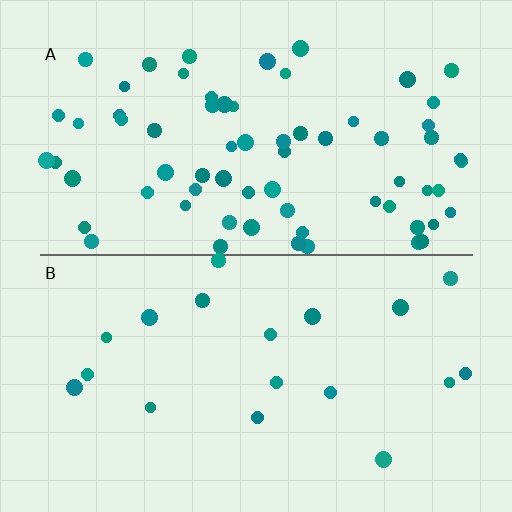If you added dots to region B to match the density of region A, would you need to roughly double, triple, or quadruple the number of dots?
Approximately quadruple.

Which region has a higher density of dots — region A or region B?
A (the top).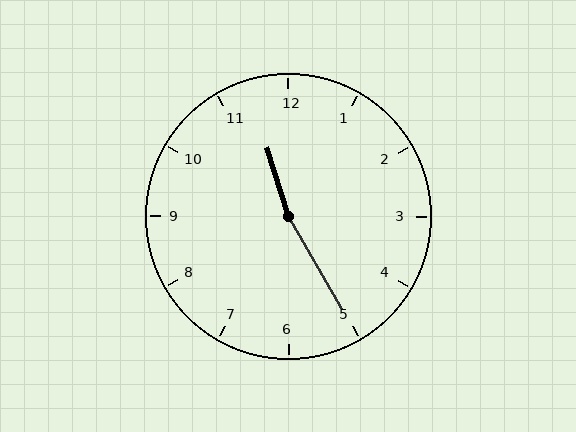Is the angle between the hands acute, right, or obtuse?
It is obtuse.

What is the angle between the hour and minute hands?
Approximately 168 degrees.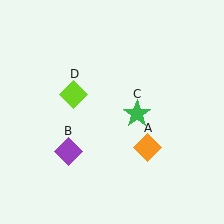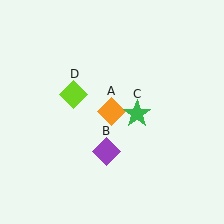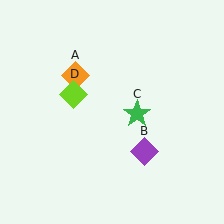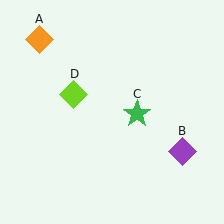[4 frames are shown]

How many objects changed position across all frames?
2 objects changed position: orange diamond (object A), purple diamond (object B).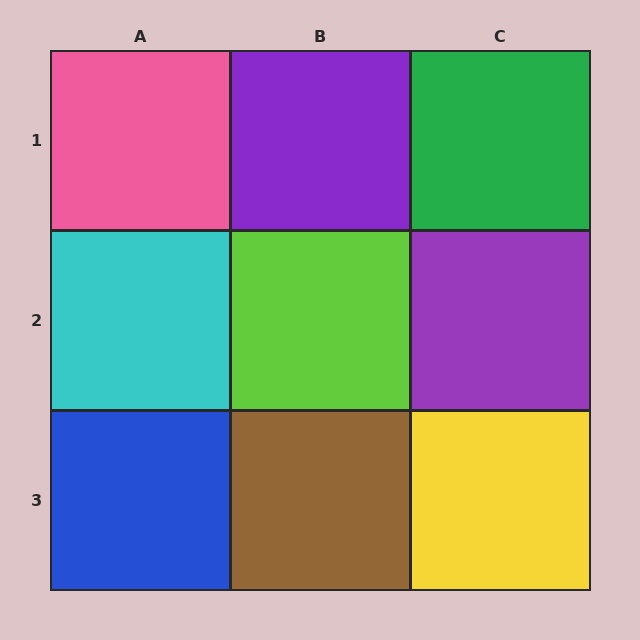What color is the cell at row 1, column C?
Green.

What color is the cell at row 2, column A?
Cyan.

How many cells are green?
1 cell is green.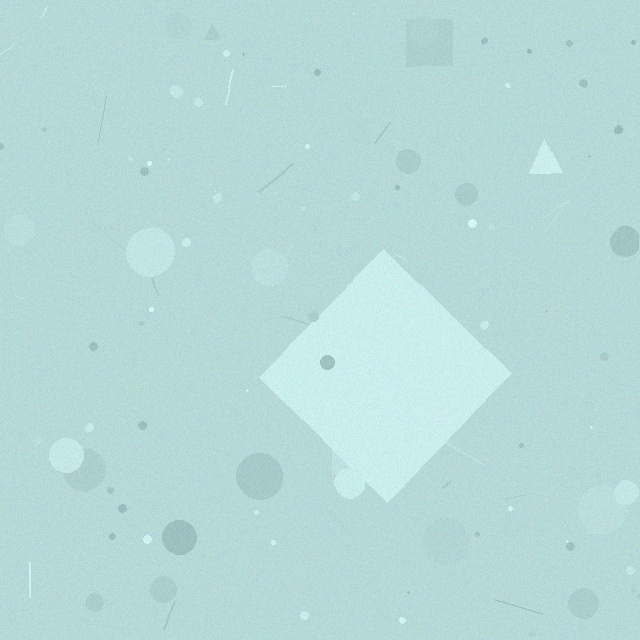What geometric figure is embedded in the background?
A diamond is embedded in the background.